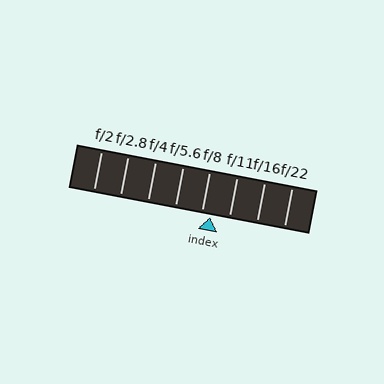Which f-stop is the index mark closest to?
The index mark is closest to f/8.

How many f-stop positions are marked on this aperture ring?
There are 8 f-stop positions marked.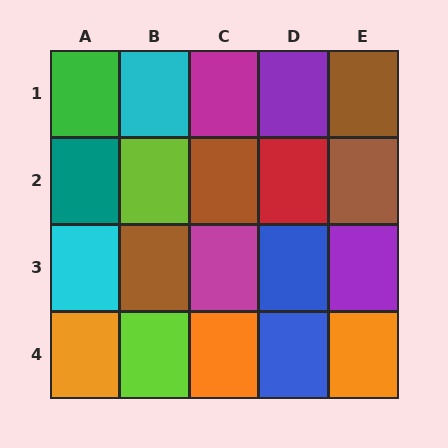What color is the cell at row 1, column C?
Magenta.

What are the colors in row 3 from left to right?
Cyan, brown, magenta, blue, purple.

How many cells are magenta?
2 cells are magenta.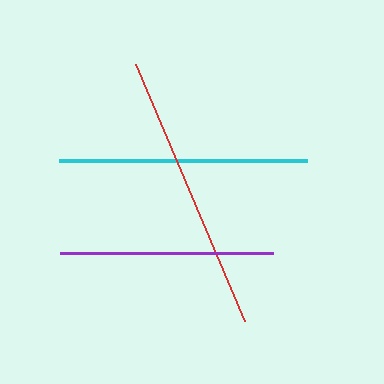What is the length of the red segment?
The red segment is approximately 280 pixels long.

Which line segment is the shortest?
The purple line is the shortest at approximately 213 pixels.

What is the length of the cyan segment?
The cyan segment is approximately 247 pixels long.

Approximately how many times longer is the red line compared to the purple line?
The red line is approximately 1.3 times the length of the purple line.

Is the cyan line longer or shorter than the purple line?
The cyan line is longer than the purple line.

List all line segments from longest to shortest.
From longest to shortest: red, cyan, purple.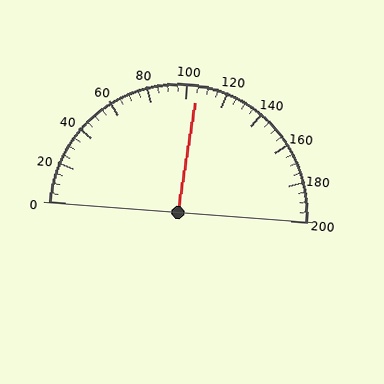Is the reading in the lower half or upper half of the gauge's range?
The reading is in the upper half of the range (0 to 200).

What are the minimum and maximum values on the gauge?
The gauge ranges from 0 to 200.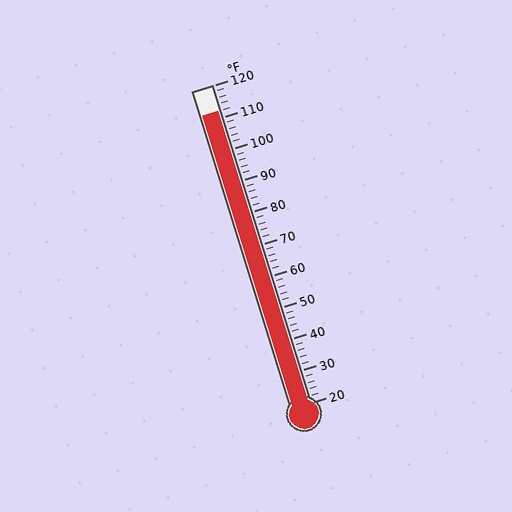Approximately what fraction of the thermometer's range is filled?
The thermometer is filled to approximately 90% of its range.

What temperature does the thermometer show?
The thermometer shows approximately 112°F.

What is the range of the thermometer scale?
The thermometer scale ranges from 20°F to 120°F.